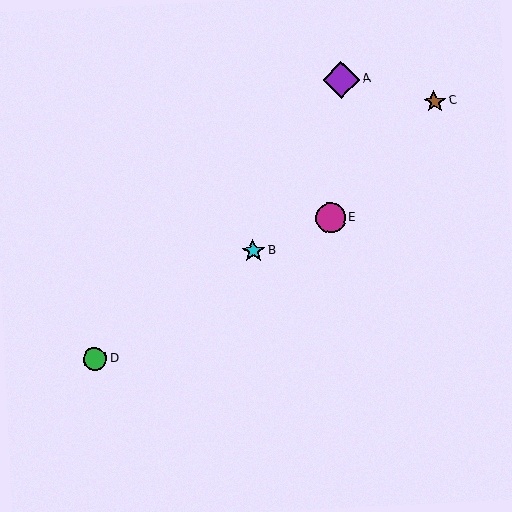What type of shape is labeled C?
Shape C is a brown star.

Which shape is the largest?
The purple diamond (labeled A) is the largest.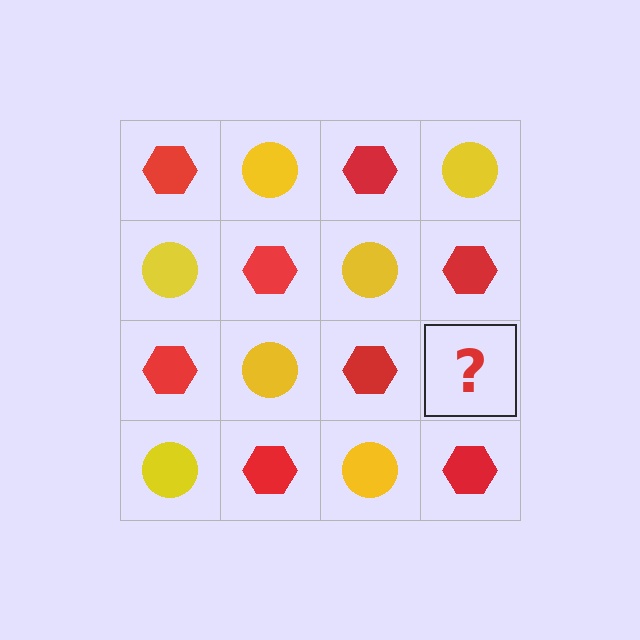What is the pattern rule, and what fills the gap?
The rule is that it alternates red hexagon and yellow circle in a checkerboard pattern. The gap should be filled with a yellow circle.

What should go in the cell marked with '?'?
The missing cell should contain a yellow circle.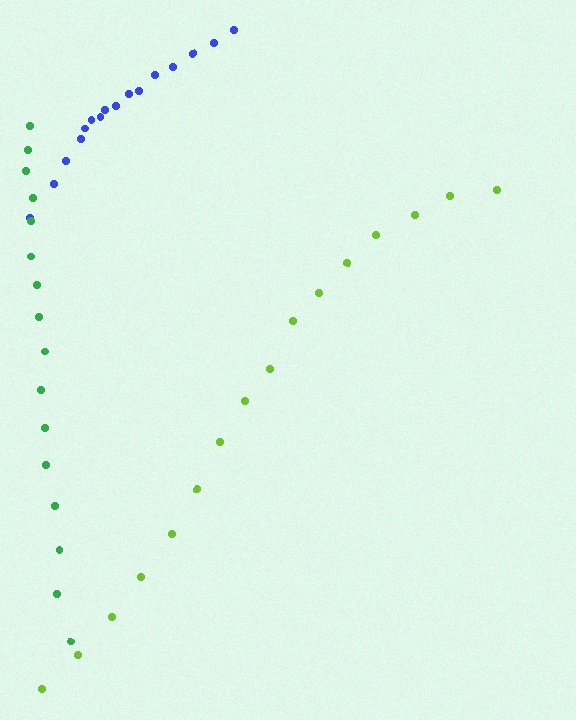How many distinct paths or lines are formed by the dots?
There are 3 distinct paths.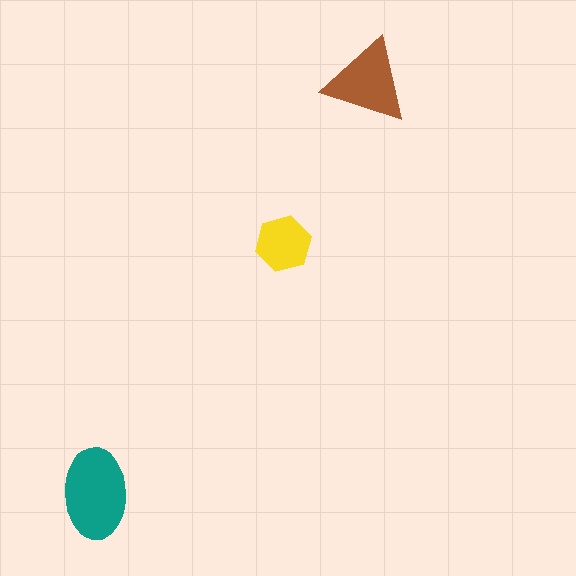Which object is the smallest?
The yellow hexagon.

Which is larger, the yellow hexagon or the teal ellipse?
The teal ellipse.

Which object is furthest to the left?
The teal ellipse is leftmost.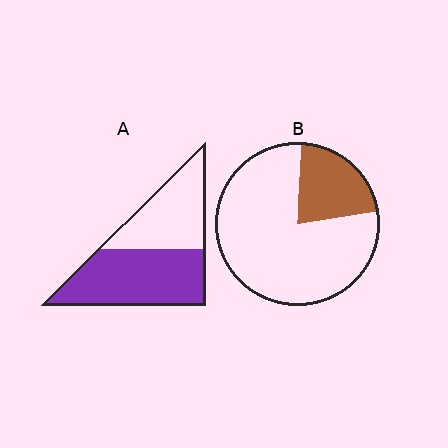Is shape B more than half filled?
No.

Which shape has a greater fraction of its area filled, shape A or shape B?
Shape A.